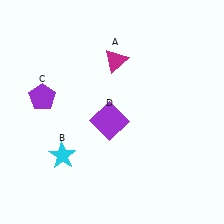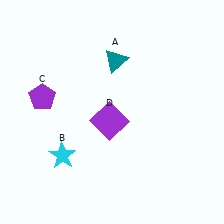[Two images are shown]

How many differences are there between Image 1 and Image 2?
There is 1 difference between the two images.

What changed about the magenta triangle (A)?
In Image 1, A is magenta. In Image 2, it changed to teal.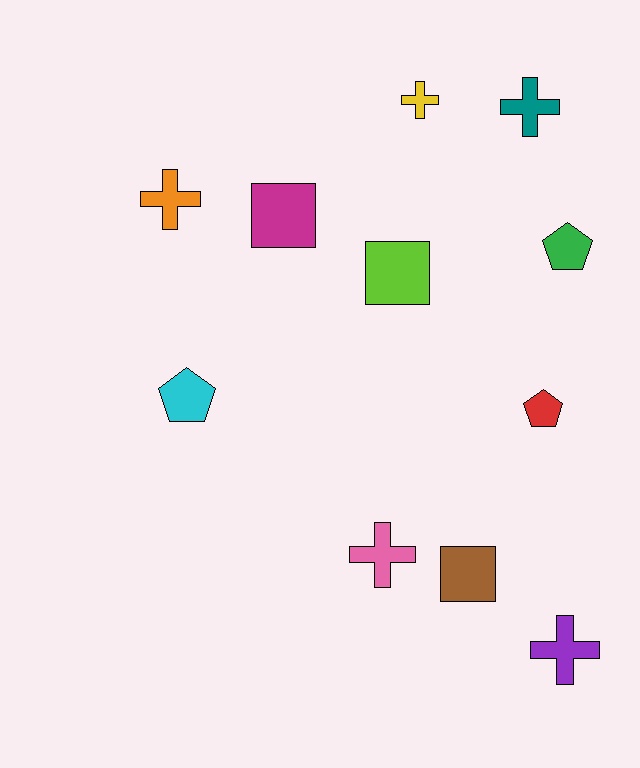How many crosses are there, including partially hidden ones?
There are 5 crosses.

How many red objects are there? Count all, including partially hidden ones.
There is 1 red object.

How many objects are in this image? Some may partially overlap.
There are 11 objects.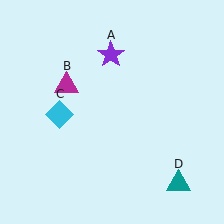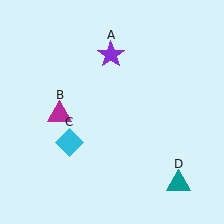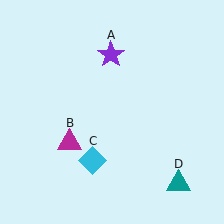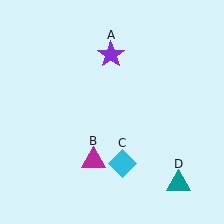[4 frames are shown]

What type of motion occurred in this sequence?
The magenta triangle (object B), cyan diamond (object C) rotated counterclockwise around the center of the scene.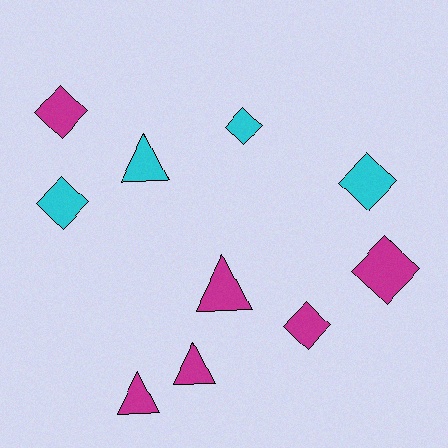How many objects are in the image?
There are 10 objects.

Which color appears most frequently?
Magenta, with 6 objects.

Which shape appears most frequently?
Diamond, with 6 objects.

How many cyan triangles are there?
There is 1 cyan triangle.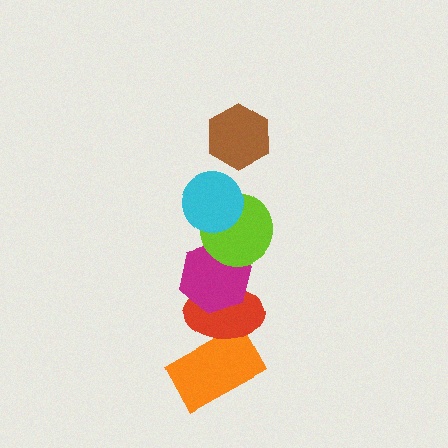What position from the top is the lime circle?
The lime circle is 3rd from the top.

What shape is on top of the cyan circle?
The brown hexagon is on top of the cyan circle.